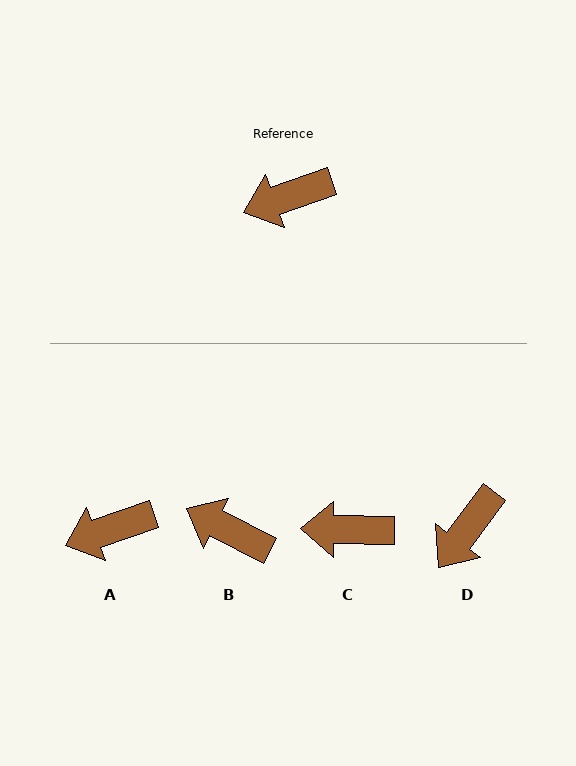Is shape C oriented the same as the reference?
No, it is off by about 20 degrees.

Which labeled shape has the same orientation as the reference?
A.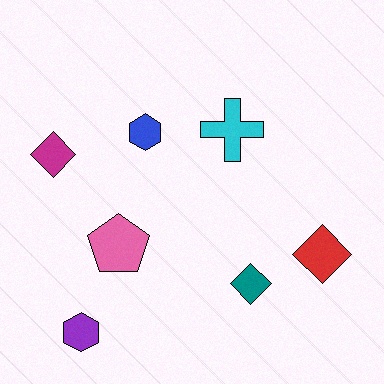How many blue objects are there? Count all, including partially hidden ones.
There is 1 blue object.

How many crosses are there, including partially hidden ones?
There is 1 cross.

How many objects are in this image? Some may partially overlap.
There are 7 objects.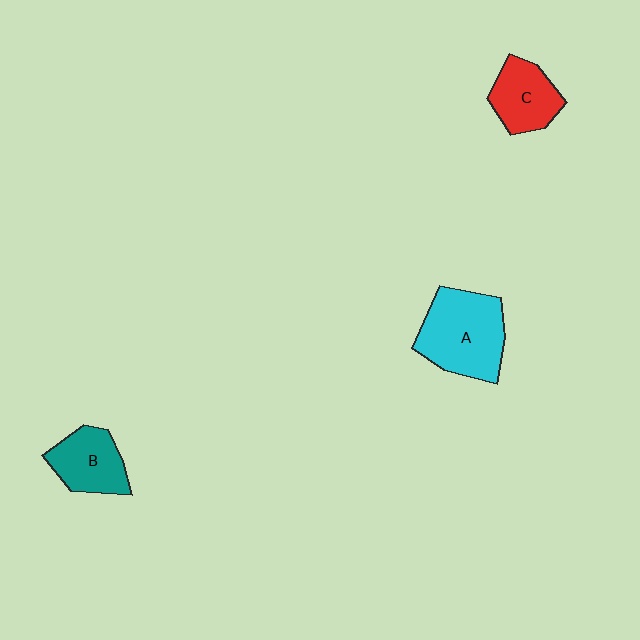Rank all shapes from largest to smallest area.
From largest to smallest: A (cyan), B (teal), C (red).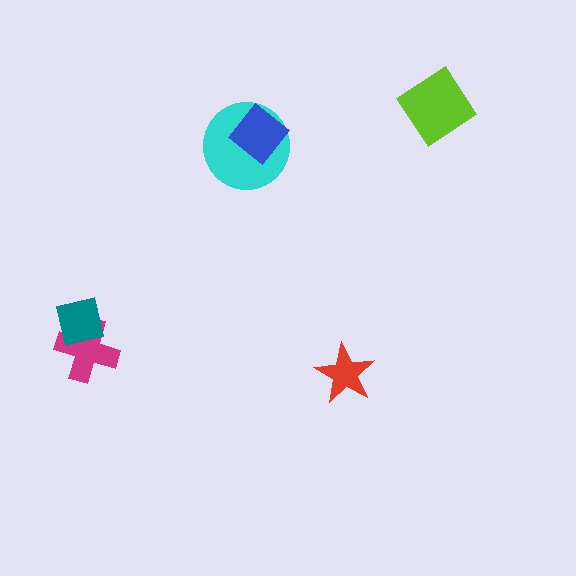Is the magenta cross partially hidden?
Yes, it is partially covered by another shape.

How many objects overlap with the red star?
0 objects overlap with the red star.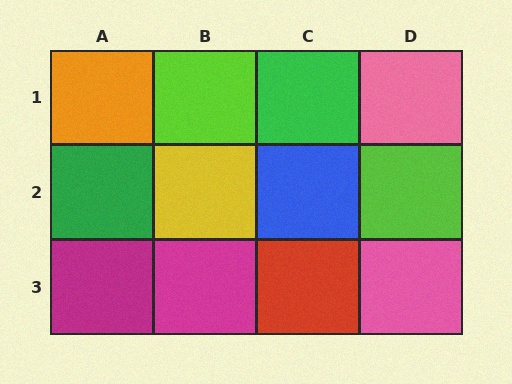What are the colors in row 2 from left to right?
Green, yellow, blue, lime.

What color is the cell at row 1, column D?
Pink.